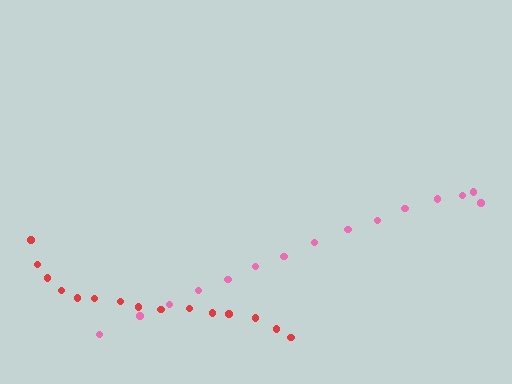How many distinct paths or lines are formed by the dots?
There are 2 distinct paths.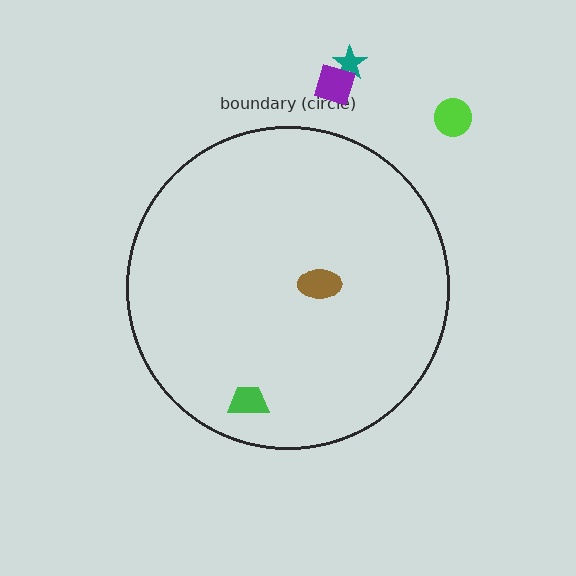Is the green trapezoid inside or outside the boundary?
Inside.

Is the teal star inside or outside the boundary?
Outside.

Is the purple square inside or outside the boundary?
Outside.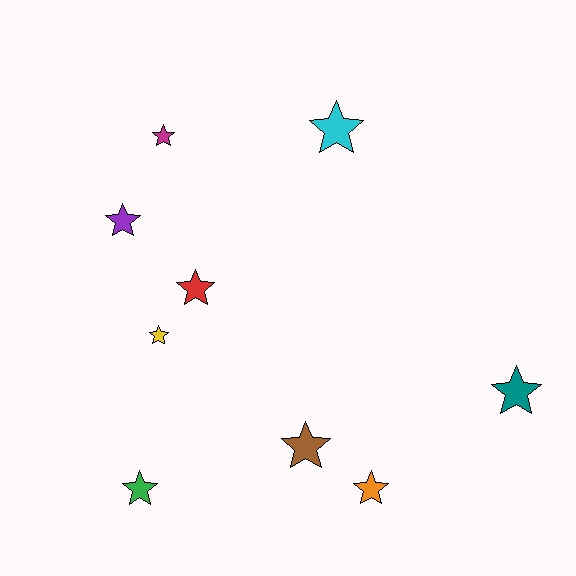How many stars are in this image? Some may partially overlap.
There are 9 stars.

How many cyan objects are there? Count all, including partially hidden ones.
There is 1 cyan object.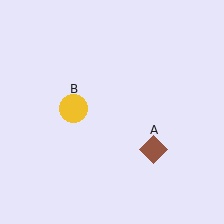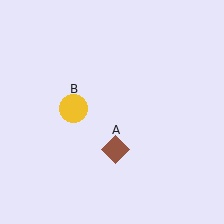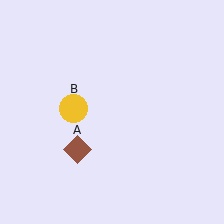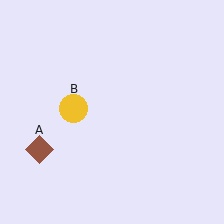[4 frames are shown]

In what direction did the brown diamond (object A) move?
The brown diamond (object A) moved left.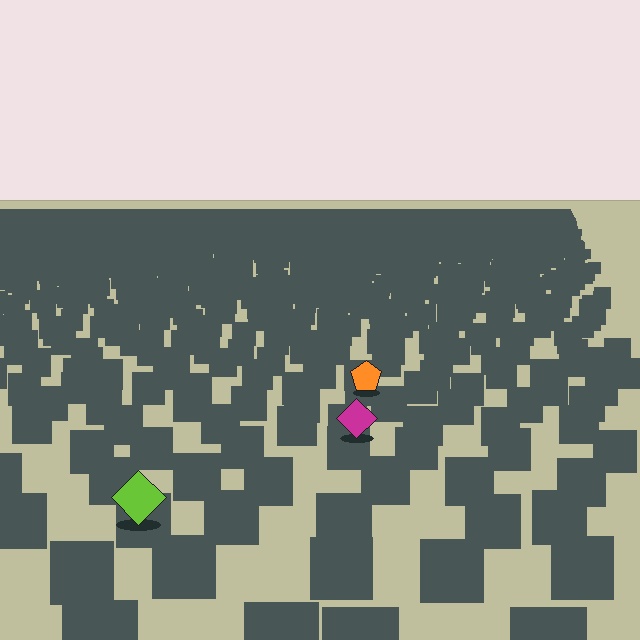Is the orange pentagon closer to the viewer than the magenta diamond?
No. The magenta diamond is closer — you can tell from the texture gradient: the ground texture is coarser near it.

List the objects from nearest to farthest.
From nearest to farthest: the lime diamond, the magenta diamond, the orange pentagon.